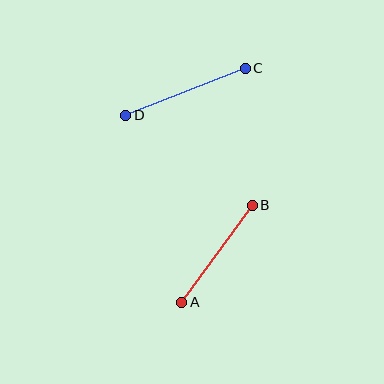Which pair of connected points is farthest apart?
Points C and D are farthest apart.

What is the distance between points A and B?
The distance is approximately 120 pixels.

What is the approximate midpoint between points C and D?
The midpoint is at approximately (185, 92) pixels.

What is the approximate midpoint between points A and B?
The midpoint is at approximately (217, 254) pixels.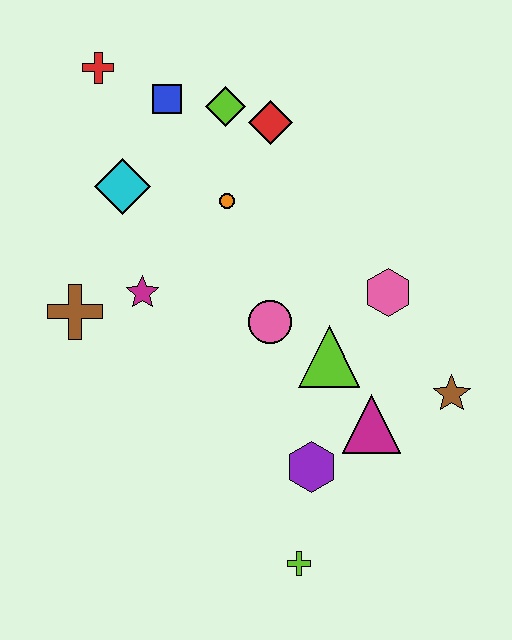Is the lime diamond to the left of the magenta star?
No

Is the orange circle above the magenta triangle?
Yes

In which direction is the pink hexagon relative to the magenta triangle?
The pink hexagon is above the magenta triangle.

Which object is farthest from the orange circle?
The lime cross is farthest from the orange circle.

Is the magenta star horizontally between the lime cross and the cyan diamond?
Yes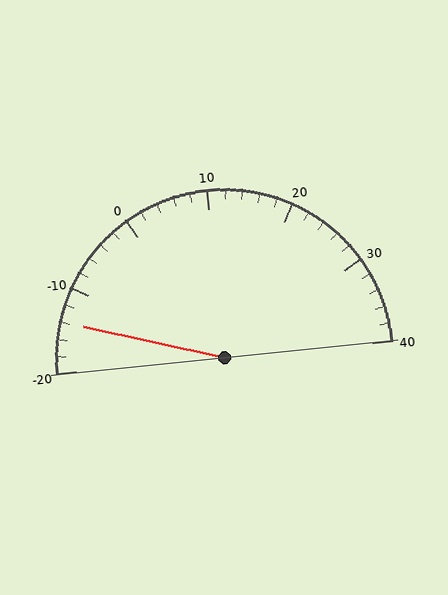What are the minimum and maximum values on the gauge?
The gauge ranges from -20 to 40.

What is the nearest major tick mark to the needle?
The nearest major tick mark is -10.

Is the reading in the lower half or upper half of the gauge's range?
The reading is in the lower half of the range (-20 to 40).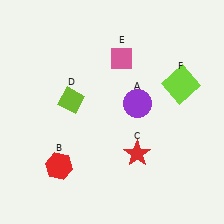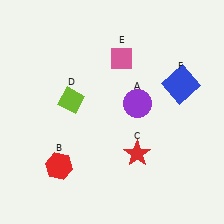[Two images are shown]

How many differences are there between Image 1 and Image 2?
There is 1 difference between the two images.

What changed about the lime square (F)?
In Image 1, F is lime. In Image 2, it changed to blue.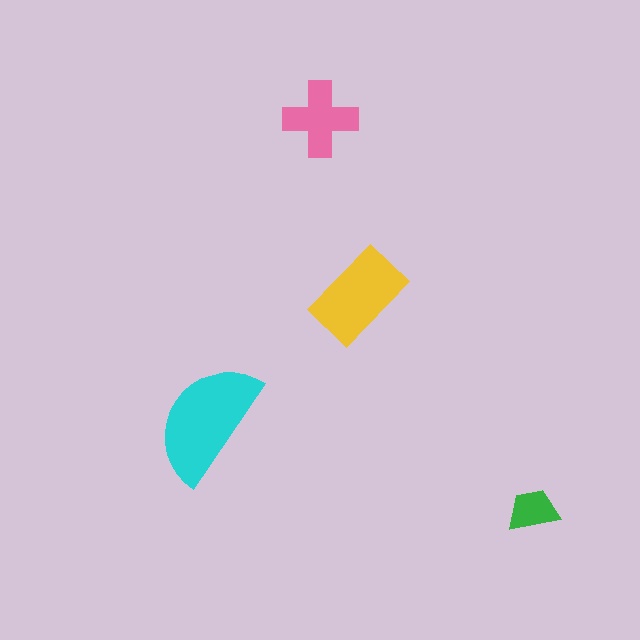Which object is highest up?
The pink cross is topmost.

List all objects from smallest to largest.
The green trapezoid, the pink cross, the yellow rectangle, the cyan semicircle.